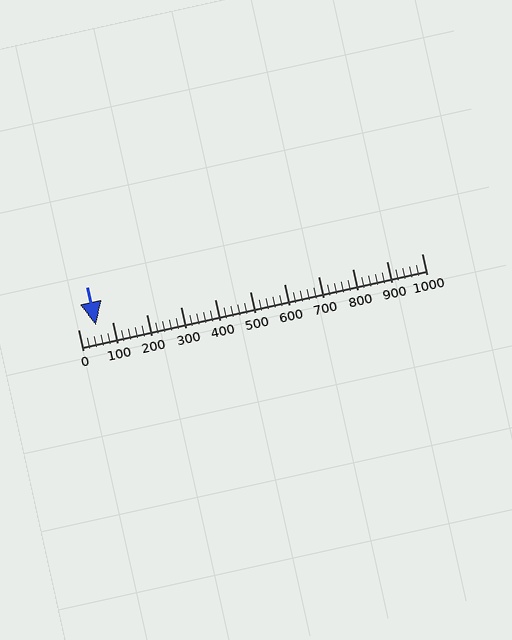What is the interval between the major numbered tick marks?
The major tick marks are spaced 100 units apart.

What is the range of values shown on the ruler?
The ruler shows values from 0 to 1000.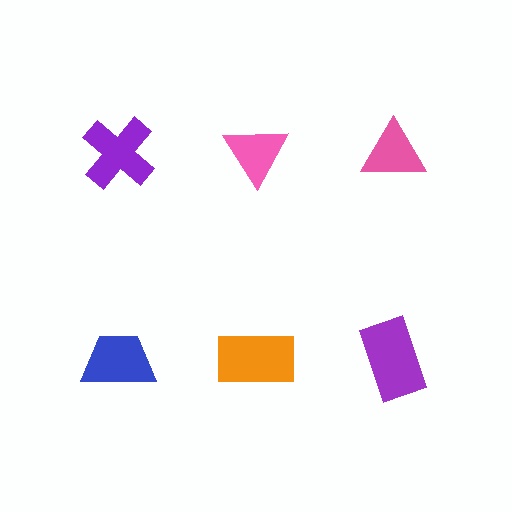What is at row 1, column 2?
A pink triangle.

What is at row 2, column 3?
A purple rectangle.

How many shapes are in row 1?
3 shapes.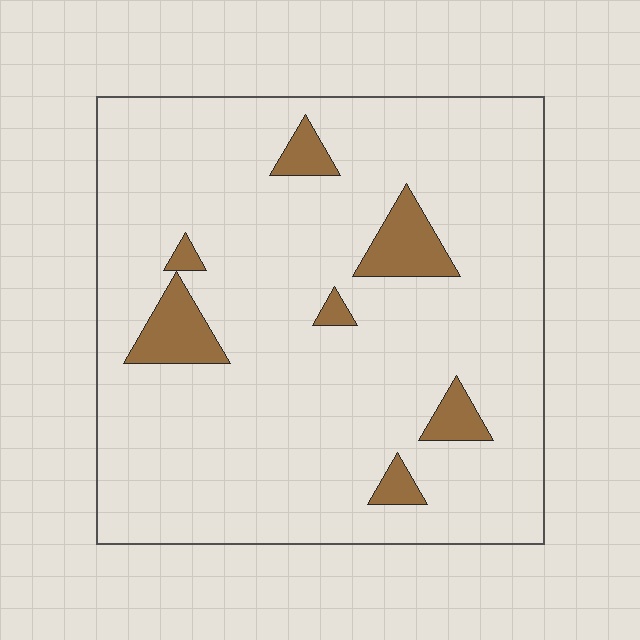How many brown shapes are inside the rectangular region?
7.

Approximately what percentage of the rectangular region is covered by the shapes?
Approximately 10%.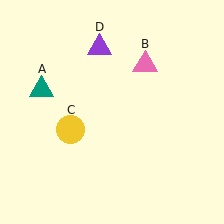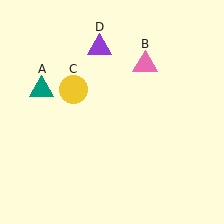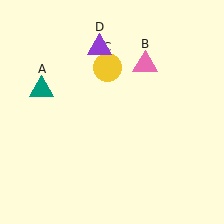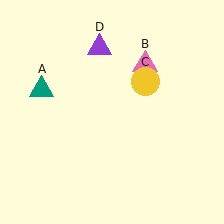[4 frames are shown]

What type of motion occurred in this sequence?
The yellow circle (object C) rotated clockwise around the center of the scene.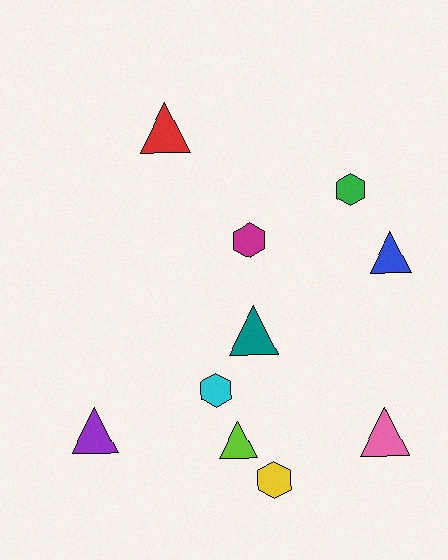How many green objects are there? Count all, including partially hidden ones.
There is 1 green object.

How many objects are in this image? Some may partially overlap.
There are 10 objects.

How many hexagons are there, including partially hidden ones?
There are 4 hexagons.